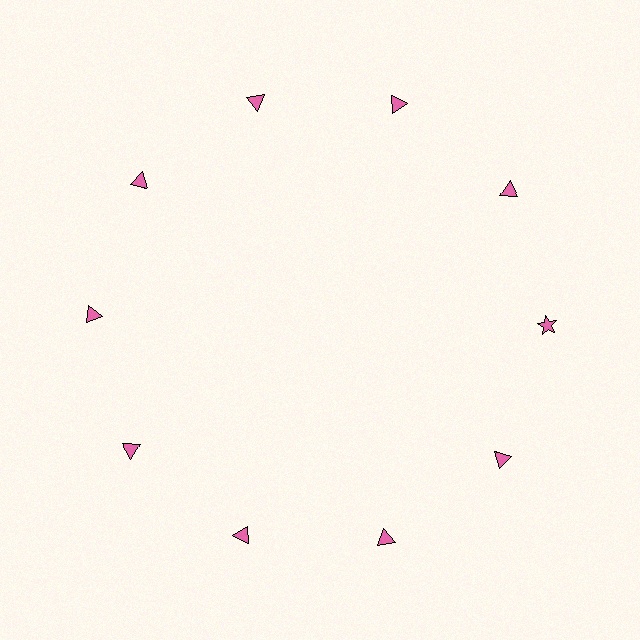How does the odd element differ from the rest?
It has a different shape: star instead of triangle.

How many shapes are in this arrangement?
There are 10 shapes arranged in a ring pattern.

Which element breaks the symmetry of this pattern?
The pink star at roughly the 3 o'clock position breaks the symmetry. All other shapes are pink triangles.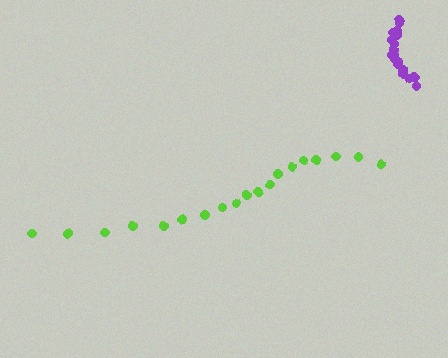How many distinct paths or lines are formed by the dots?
There are 2 distinct paths.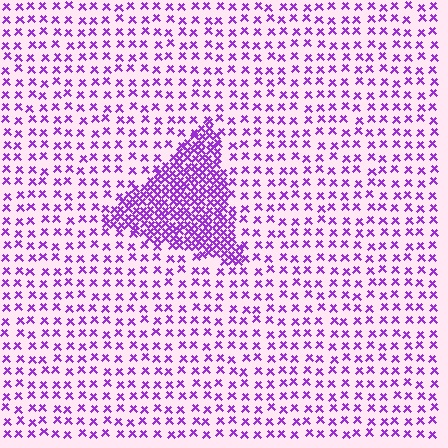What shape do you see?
I see a triangle.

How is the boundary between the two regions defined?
The boundary is defined by a change in element density (approximately 2.9x ratio). All elements are the same color, size, and shape.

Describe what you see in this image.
The image contains small purple elements arranged at two different densities. A triangle-shaped region is visible where the elements are more densely packed than the surrounding area.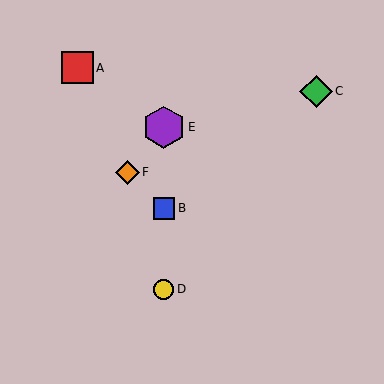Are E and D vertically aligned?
Yes, both are at x≈164.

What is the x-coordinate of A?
Object A is at x≈77.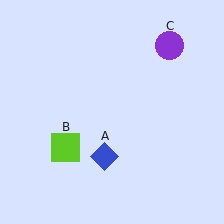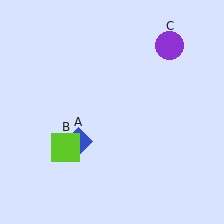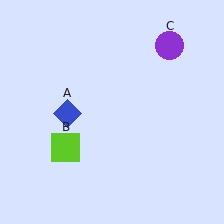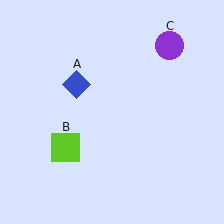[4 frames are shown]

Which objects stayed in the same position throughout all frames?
Lime square (object B) and purple circle (object C) remained stationary.